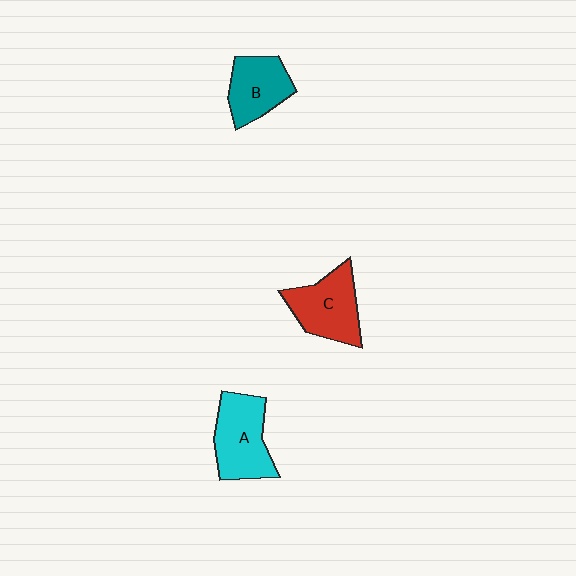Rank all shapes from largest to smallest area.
From largest to smallest: A (cyan), C (red), B (teal).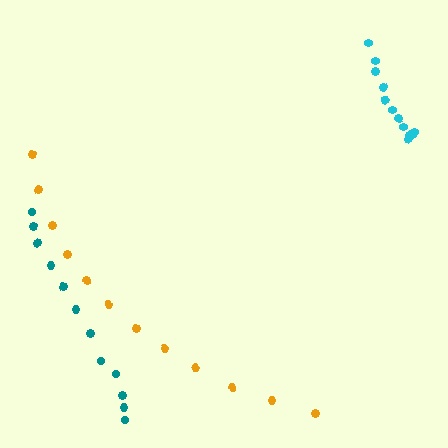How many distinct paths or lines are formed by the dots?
There are 3 distinct paths.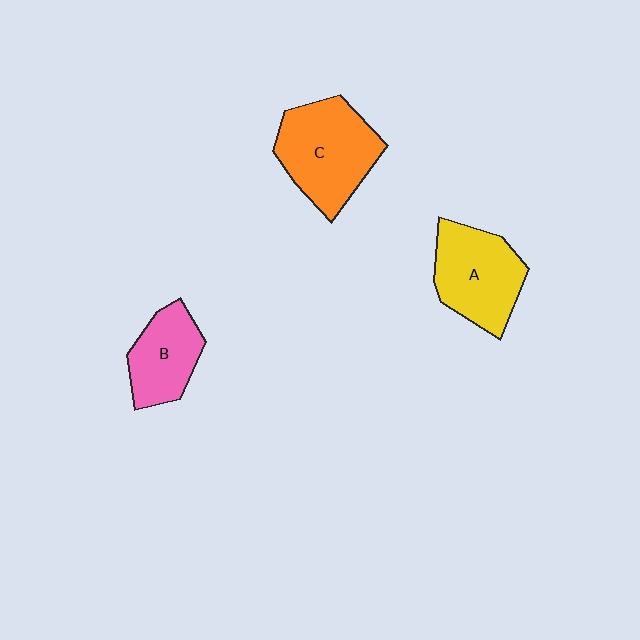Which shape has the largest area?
Shape C (orange).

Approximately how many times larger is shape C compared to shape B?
Approximately 1.5 times.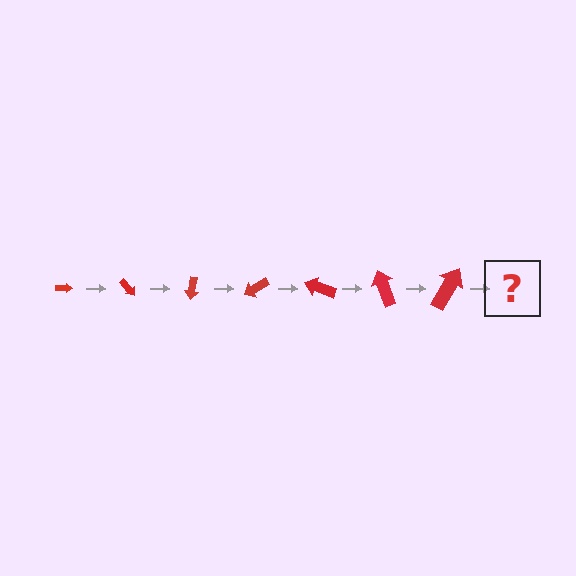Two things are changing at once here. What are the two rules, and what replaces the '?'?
The two rules are that the arrow grows larger each step and it rotates 50 degrees each step. The '?' should be an arrow, larger than the previous one and rotated 350 degrees from the start.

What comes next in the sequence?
The next element should be an arrow, larger than the previous one and rotated 350 degrees from the start.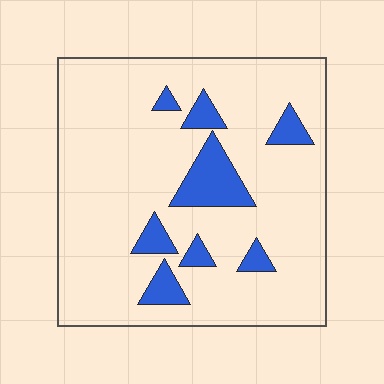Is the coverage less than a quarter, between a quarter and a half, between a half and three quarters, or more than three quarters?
Less than a quarter.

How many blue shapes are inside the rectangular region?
8.